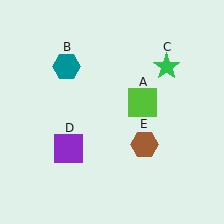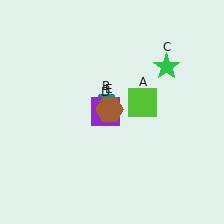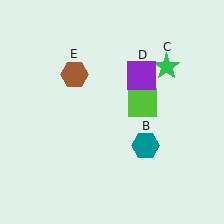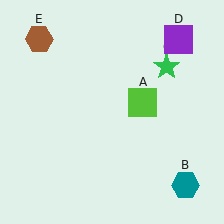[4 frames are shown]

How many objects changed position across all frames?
3 objects changed position: teal hexagon (object B), purple square (object D), brown hexagon (object E).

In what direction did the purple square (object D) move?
The purple square (object D) moved up and to the right.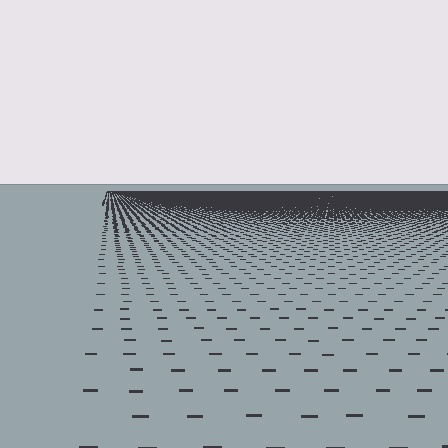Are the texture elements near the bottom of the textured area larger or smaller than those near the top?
Larger. Near the bottom, elements are closer to the viewer and appear at a bigger on-screen size.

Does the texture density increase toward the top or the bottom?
Density increases toward the top.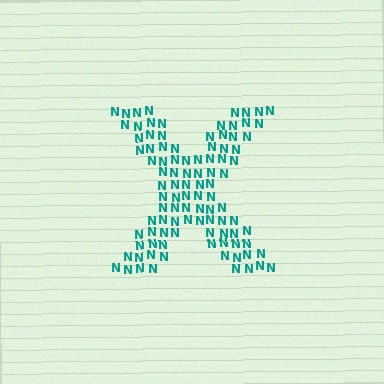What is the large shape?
The large shape is the letter X.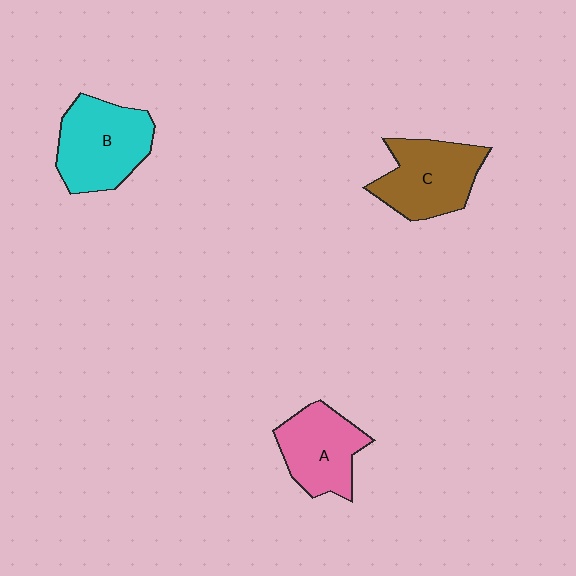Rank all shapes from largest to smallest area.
From largest to smallest: B (cyan), C (brown), A (pink).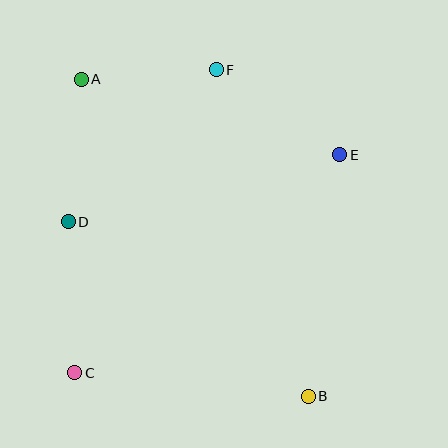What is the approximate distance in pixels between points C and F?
The distance between C and F is approximately 334 pixels.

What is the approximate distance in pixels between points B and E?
The distance between B and E is approximately 244 pixels.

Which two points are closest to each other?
Points A and F are closest to each other.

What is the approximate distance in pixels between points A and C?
The distance between A and C is approximately 293 pixels.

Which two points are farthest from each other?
Points A and B are farthest from each other.